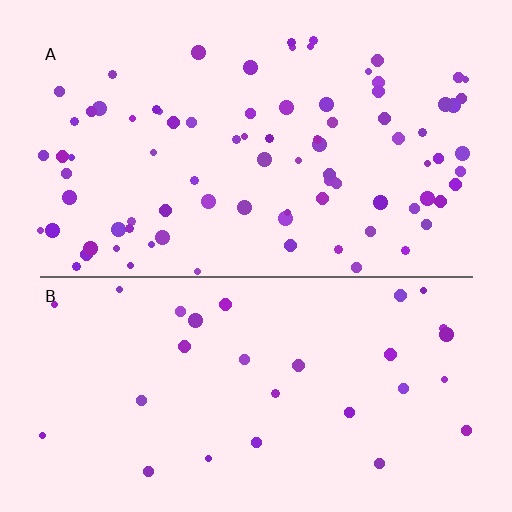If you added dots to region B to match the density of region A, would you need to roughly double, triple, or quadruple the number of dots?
Approximately triple.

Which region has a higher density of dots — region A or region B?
A (the top).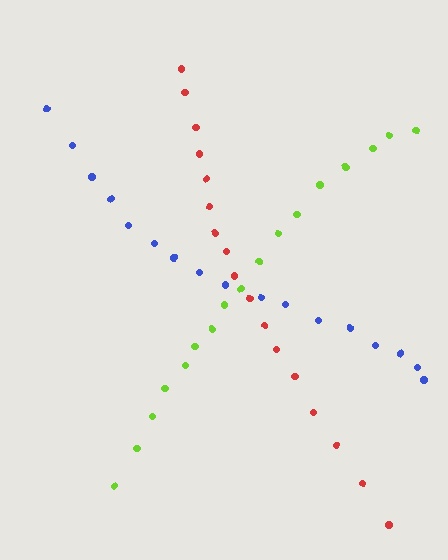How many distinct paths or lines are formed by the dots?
There are 3 distinct paths.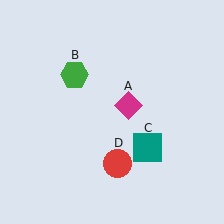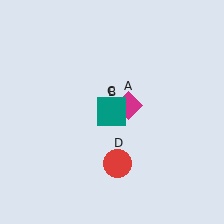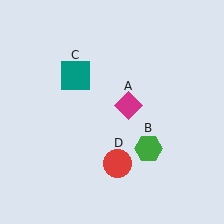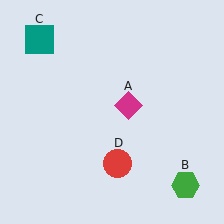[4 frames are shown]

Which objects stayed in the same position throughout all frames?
Magenta diamond (object A) and red circle (object D) remained stationary.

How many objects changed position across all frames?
2 objects changed position: green hexagon (object B), teal square (object C).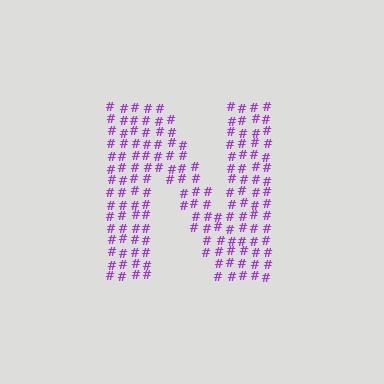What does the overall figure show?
The overall figure shows the letter N.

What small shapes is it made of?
It is made of small hash symbols.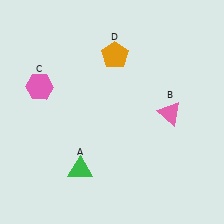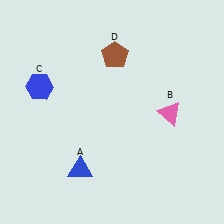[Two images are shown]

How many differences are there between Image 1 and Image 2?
There are 3 differences between the two images.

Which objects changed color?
A changed from green to blue. C changed from pink to blue. D changed from orange to brown.